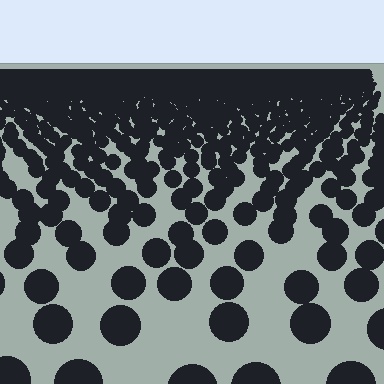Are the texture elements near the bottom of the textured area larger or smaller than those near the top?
Larger. Near the bottom, elements are closer to the viewer and appear at a bigger on-screen size.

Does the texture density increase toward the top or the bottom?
Density increases toward the top.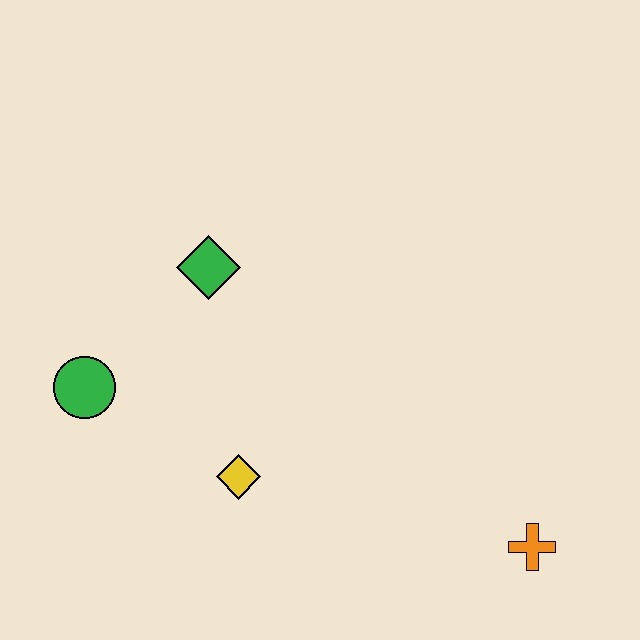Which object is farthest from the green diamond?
The orange cross is farthest from the green diamond.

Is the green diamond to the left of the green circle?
No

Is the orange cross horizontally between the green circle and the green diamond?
No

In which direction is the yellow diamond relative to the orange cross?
The yellow diamond is to the left of the orange cross.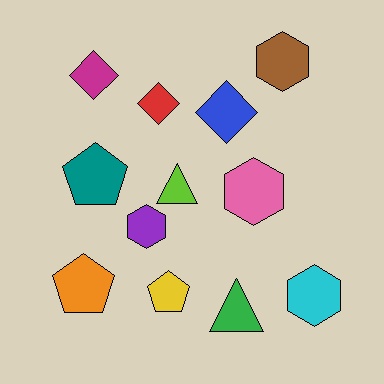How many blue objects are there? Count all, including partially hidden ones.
There is 1 blue object.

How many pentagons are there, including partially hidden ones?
There are 3 pentagons.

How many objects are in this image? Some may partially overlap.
There are 12 objects.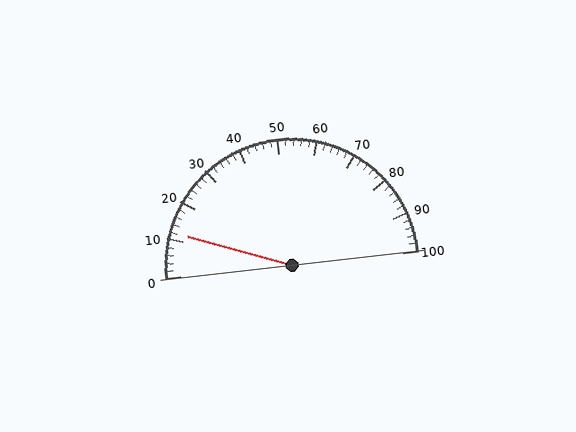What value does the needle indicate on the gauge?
The needle indicates approximately 12.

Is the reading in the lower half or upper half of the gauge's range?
The reading is in the lower half of the range (0 to 100).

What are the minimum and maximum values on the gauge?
The gauge ranges from 0 to 100.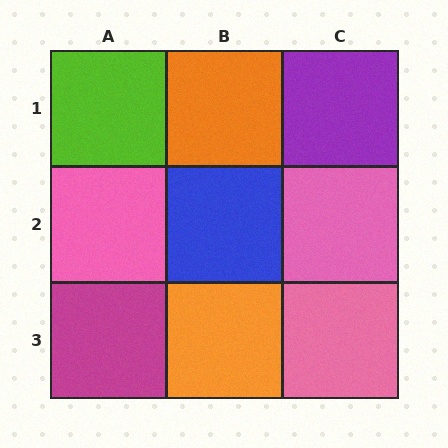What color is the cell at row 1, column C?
Purple.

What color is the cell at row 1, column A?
Lime.